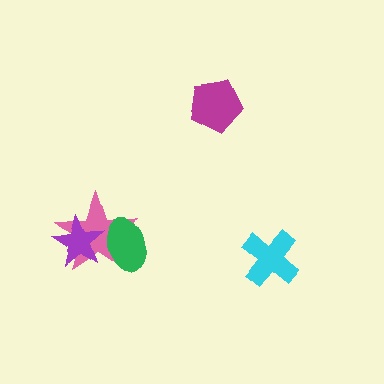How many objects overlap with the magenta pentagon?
0 objects overlap with the magenta pentagon.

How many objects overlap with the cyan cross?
0 objects overlap with the cyan cross.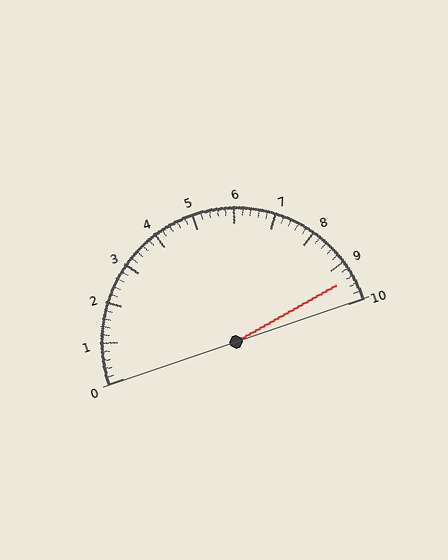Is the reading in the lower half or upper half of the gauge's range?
The reading is in the upper half of the range (0 to 10).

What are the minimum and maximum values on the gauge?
The gauge ranges from 0 to 10.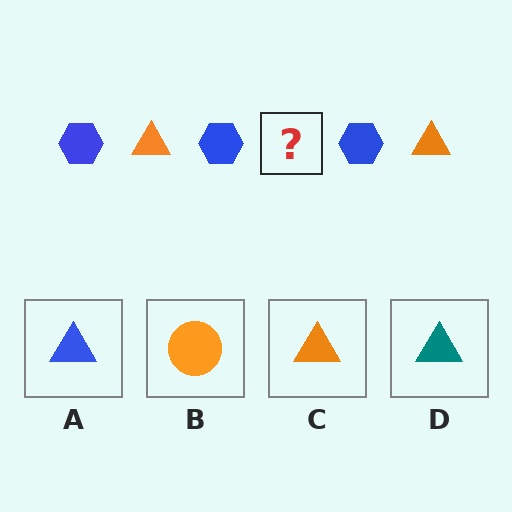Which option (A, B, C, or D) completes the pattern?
C.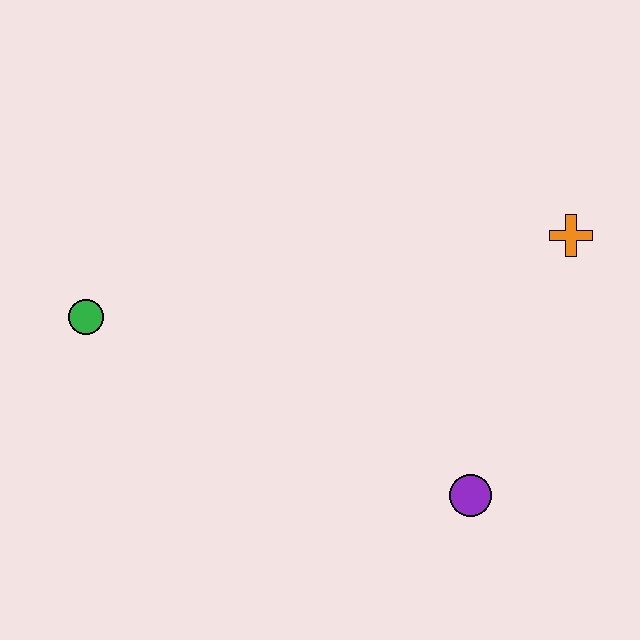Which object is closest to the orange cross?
The purple circle is closest to the orange cross.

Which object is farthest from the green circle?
The orange cross is farthest from the green circle.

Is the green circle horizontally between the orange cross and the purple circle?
No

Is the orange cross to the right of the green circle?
Yes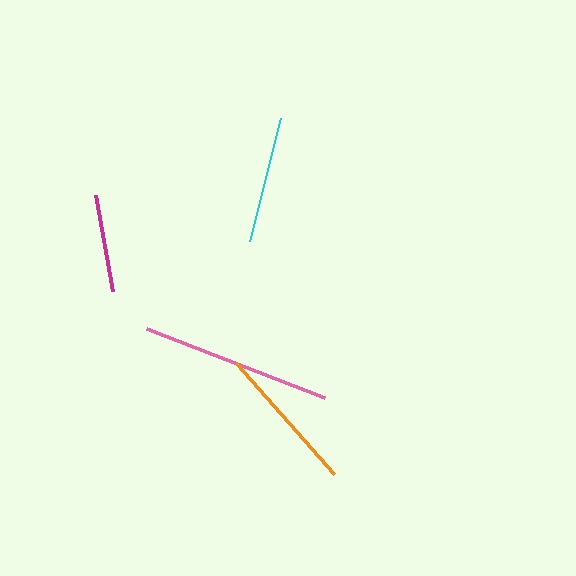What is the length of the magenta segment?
The magenta segment is approximately 97 pixels long.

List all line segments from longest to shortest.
From longest to shortest: pink, orange, cyan, magenta.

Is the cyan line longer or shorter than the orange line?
The orange line is longer than the cyan line.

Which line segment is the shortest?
The magenta line is the shortest at approximately 97 pixels.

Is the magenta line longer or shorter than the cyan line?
The cyan line is longer than the magenta line.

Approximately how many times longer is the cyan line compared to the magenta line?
The cyan line is approximately 1.3 times the length of the magenta line.